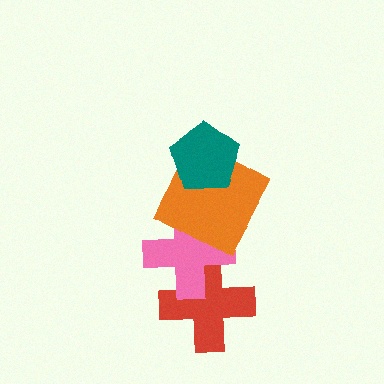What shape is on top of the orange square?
The teal pentagon is on top of the orange square.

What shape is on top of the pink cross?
The orange square is on top of the pink cross.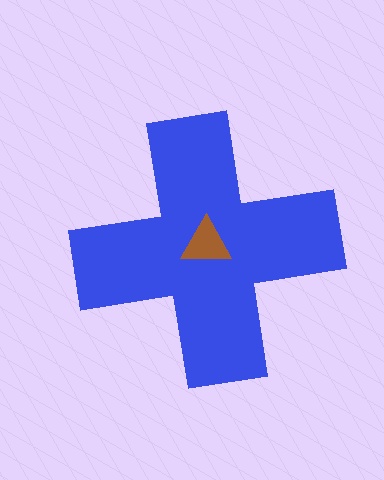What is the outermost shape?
The blue cross.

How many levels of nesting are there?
2.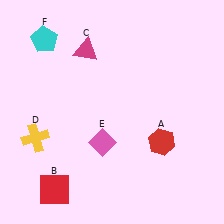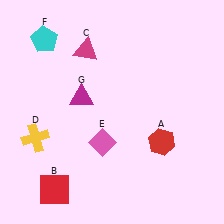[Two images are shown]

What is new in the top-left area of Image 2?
A magenta triangle (G) was added in the top-left area of Image 2.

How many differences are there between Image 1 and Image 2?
There is 1 difference between the two images.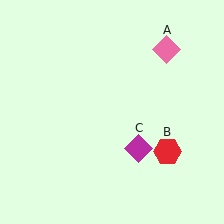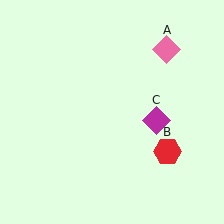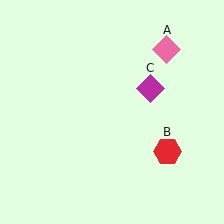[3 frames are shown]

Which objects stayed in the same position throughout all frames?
Pink diamond (object A) and red hexagon (object B) remained stationary.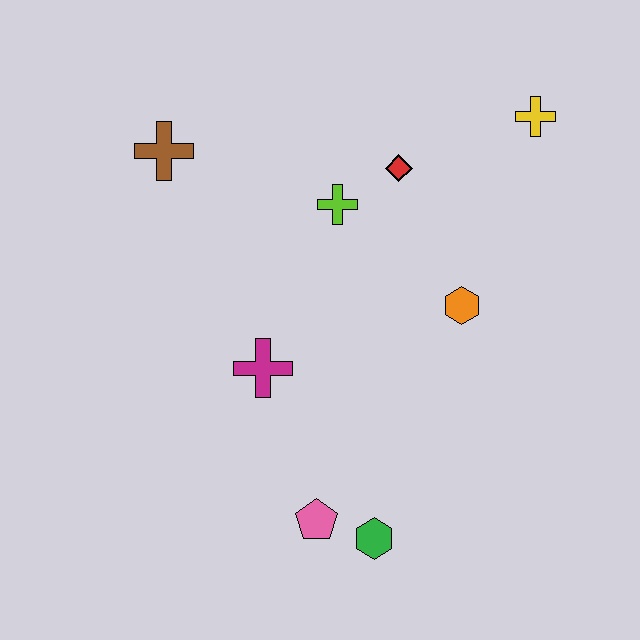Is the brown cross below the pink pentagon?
No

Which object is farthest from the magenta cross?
The yellow cross is farthest from the magenta cross.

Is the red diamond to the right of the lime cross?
Yes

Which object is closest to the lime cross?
The red diamond is closest to the lime cross.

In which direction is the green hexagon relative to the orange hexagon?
The green hexagon is below the orange hexagon.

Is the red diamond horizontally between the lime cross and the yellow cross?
Yes